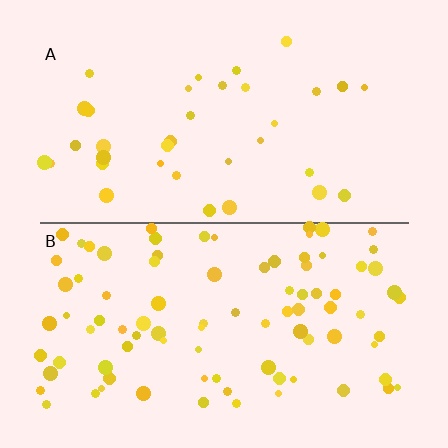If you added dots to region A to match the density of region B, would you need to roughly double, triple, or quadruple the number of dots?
Approximately double.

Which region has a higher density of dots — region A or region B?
B (the bottom).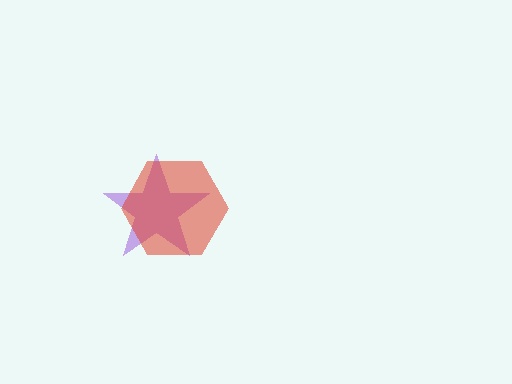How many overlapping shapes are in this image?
There are 2 overlapping shapes in the image.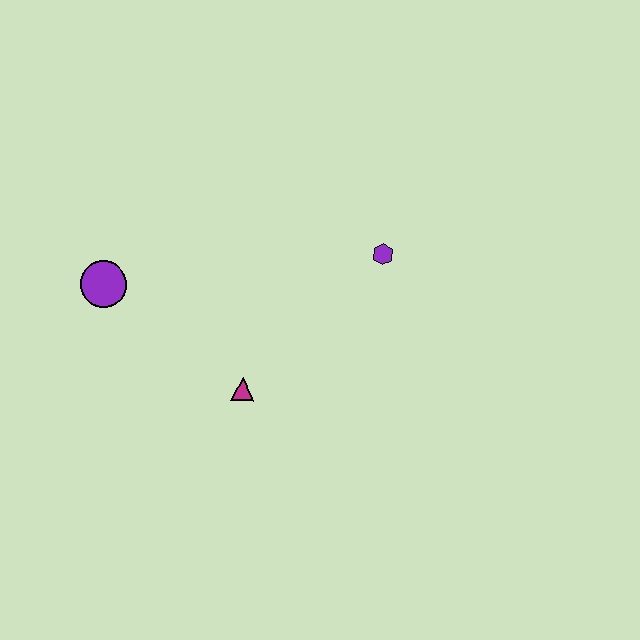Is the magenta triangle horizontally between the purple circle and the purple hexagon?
Yes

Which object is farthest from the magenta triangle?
The purple hexagon is farthest from the magenta triangle.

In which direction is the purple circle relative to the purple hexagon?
The purple circle is to the left of the purple hexagon.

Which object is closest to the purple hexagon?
The magenta triangle is closest to the purple hexagon.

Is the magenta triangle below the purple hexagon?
Yes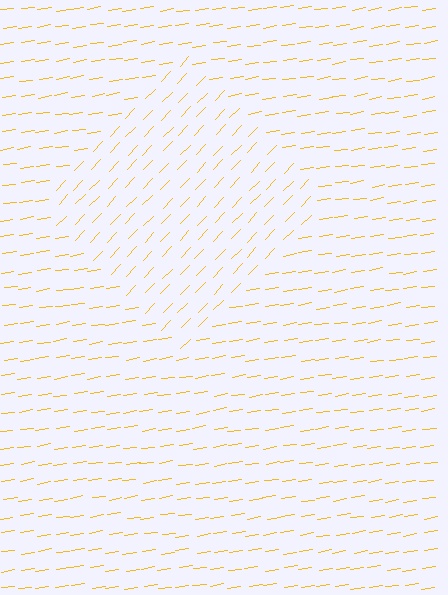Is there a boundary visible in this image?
Yes, there is a texture boundary formed by a change in line orientation.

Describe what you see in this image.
The image is filled with small yellow line segments. A diamond region in the image has lines oriented differently from the surrounding lines, creating a visible texture boundary.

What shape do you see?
I see a diamond.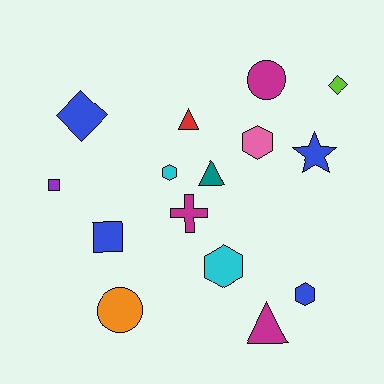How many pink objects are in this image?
There is 1 pink object.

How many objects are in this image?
There are 15 objects.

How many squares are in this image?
There are 2 squares.